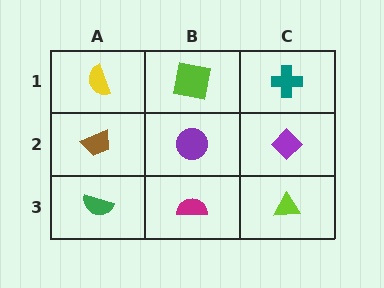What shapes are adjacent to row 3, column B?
A purple circle (row 2, column B), a green semicircle (row 3, column A), a lime triangle (row 3, column C).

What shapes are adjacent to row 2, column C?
A teal cross (row 1, column C), a lime triangle (row 3, column C), a purple circle (row 2, column B).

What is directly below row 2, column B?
A magenta semicircle.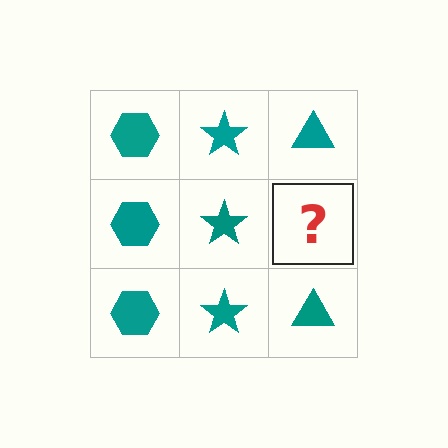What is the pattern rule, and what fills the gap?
The rule is that each column has a consistent shape. The gap should be filled with a teal triangle.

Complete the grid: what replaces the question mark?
The question mark should be replaced with a teal triangle.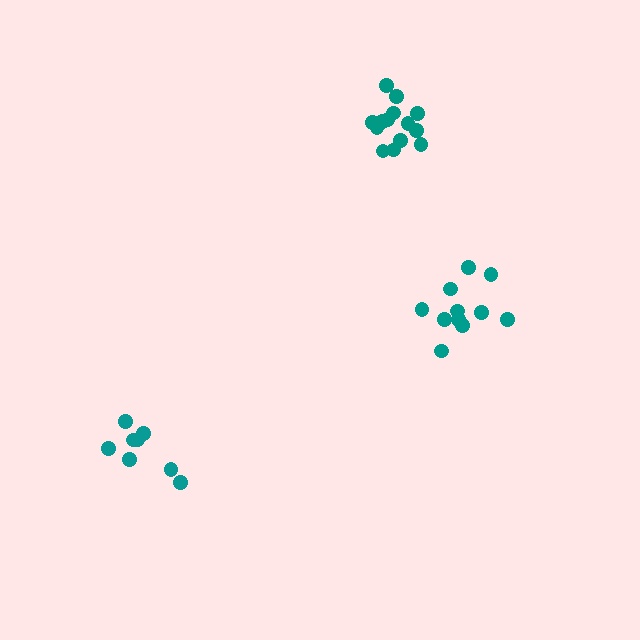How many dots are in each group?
Group 1: 8 dots, Group 2: 11 dots, Group 3: 14 dots (33 total).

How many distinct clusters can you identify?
There are 3 distinct clusters.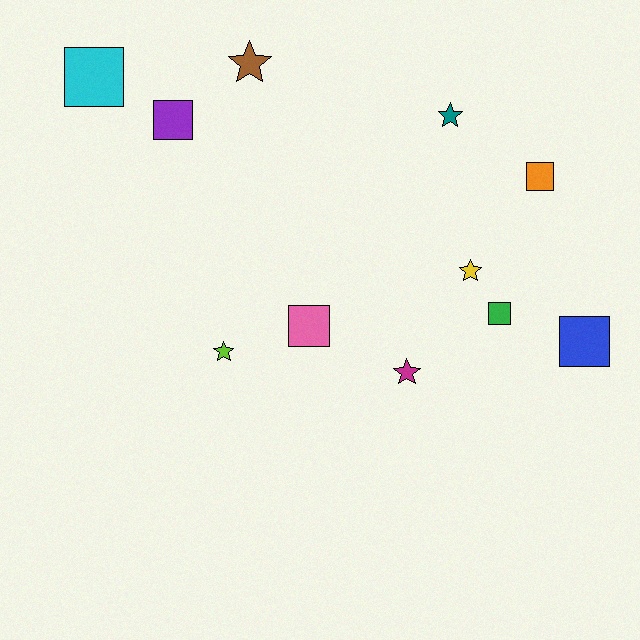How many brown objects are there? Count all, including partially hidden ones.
There is 1 brown object.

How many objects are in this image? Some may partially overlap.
There are 11 objects.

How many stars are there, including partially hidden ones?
There are 5 stars.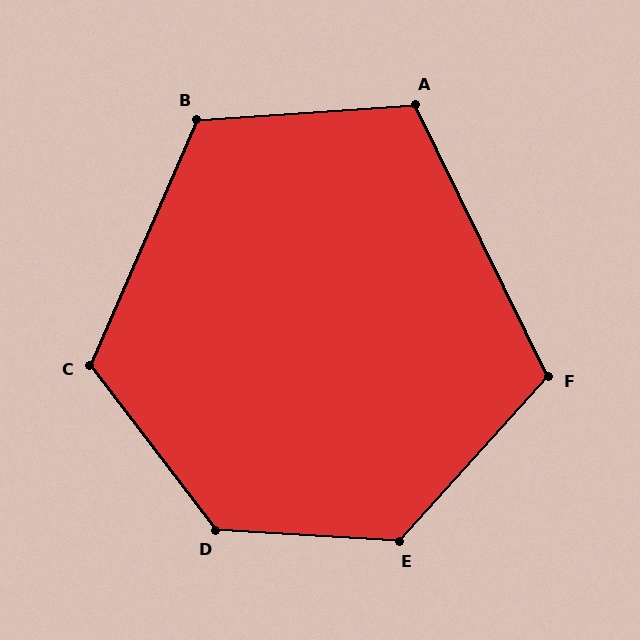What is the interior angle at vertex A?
Approximately 112 degrees (obtuse).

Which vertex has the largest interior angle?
D, at approximately 131 degrees.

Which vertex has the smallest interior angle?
F, at approximately 112 degrees.